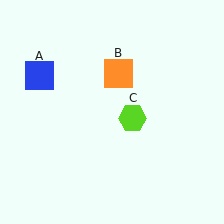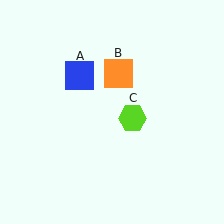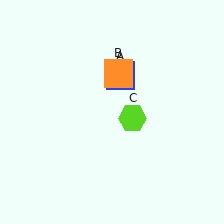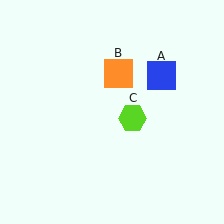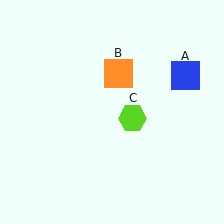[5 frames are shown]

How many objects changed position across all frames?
1 object changed position: blue square (object A).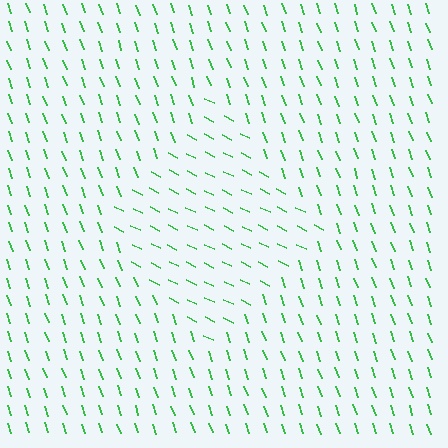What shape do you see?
I see a diamond.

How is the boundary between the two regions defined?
The boundary is defined purely by a change in line orientation (approximately 45 degrees difference). All lines are the same color and thickness.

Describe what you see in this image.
The image is filled with small green line segments. A diamond region in the image has lines oriented differently from the surrounding lines, creating a visible texture boundary.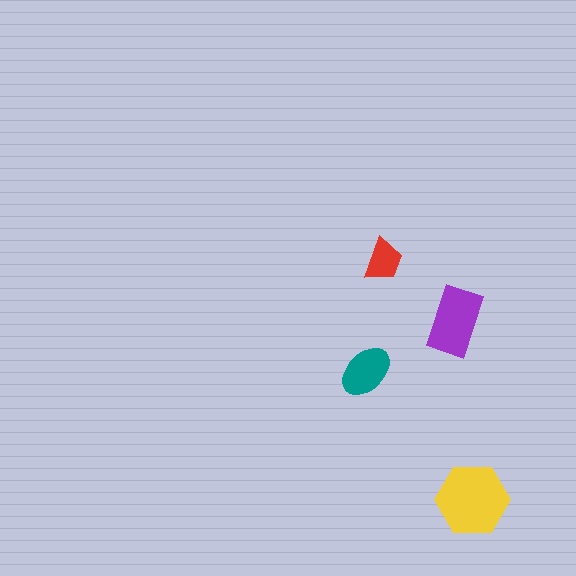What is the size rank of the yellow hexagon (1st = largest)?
1st.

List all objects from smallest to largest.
The red trapezoid, the teal ellipse, the purple rectangle, the yellow hexagon.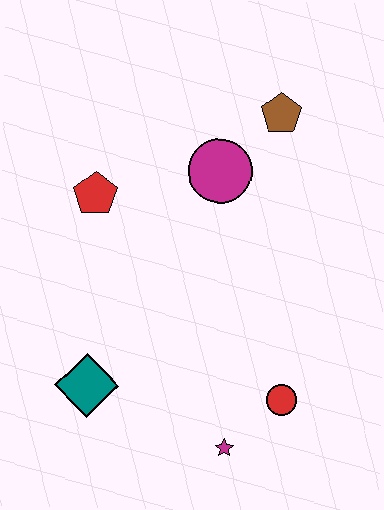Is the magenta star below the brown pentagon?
Yes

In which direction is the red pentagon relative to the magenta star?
The red pentagon is above the magenta star.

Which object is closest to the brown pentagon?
The magenta circle is closest to the brown pentagon.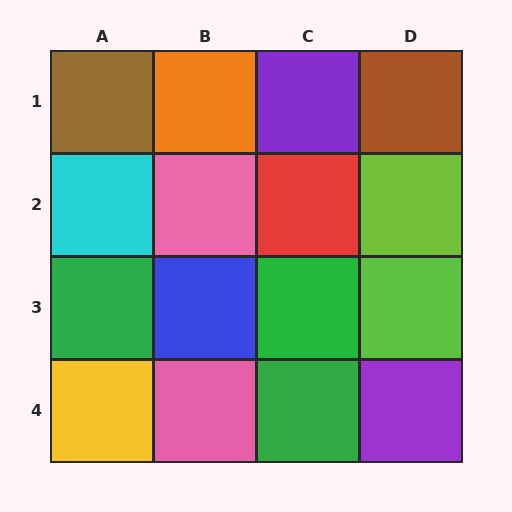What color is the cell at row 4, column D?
Purple.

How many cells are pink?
2 cells are pink.